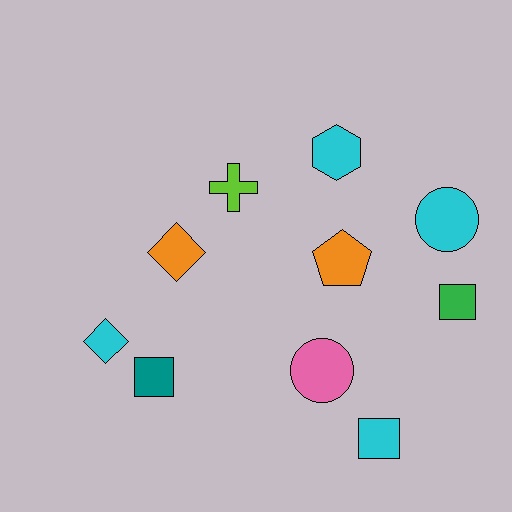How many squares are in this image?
There are 3 squares.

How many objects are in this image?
There are 10 objects.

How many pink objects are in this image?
There is 1 pink object.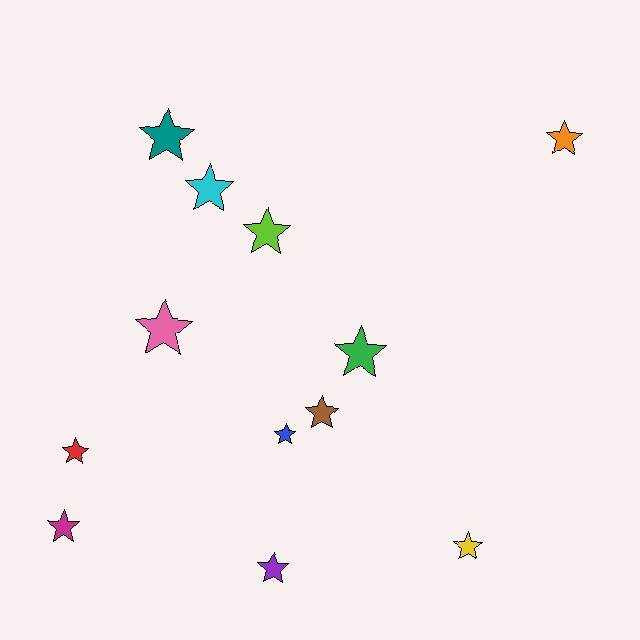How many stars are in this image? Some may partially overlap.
There are 12 stars.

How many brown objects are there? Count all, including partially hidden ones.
There is 1 brown object.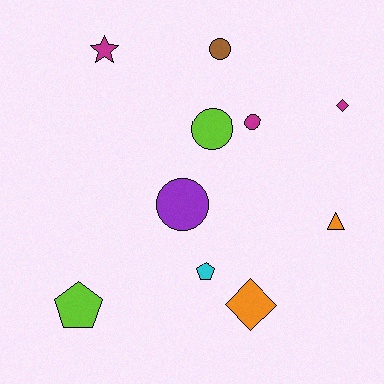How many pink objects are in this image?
There are no pink objects.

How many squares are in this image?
There are no squares.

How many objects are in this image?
There are 10 objects.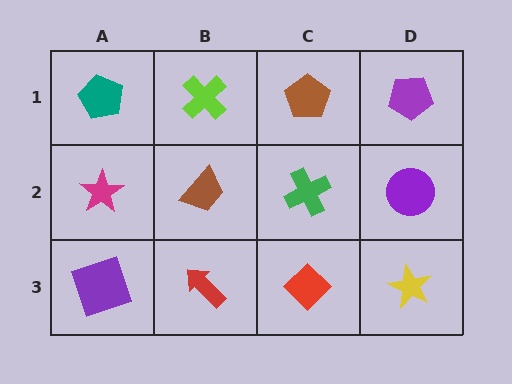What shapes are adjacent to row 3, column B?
A brown trapezoid (row 2, column B), a purple square (row 3, column A), a red diamond (row 3, column C).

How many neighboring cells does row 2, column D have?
3.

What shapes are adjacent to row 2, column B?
A lime cross (row 1, column B), a red arrow (row 3, column B), a magenta star (row 2, column A), a green cross (row 2, column C).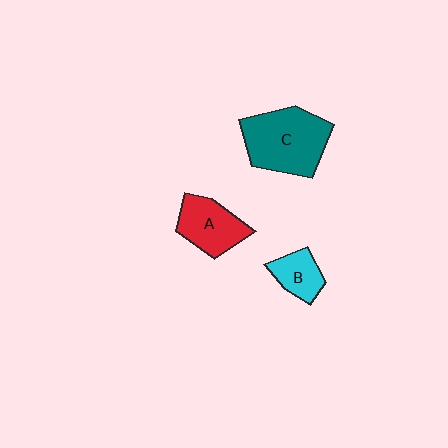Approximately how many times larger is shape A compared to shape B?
Approximately 1.5 times.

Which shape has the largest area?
Shape C (teal).